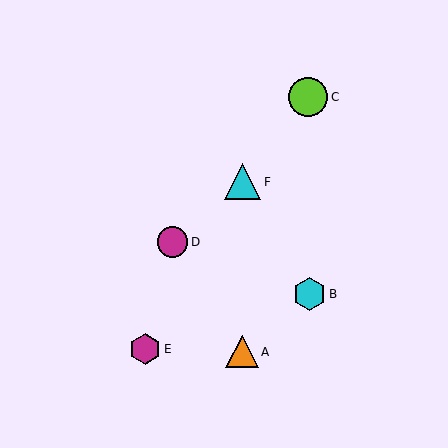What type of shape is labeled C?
Shape C is a lime circle.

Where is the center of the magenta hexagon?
The center of the magenta hexagon is at (145, 349).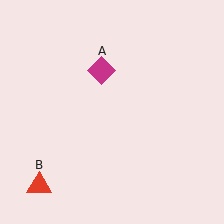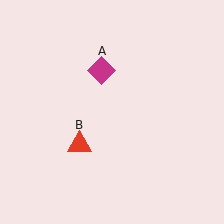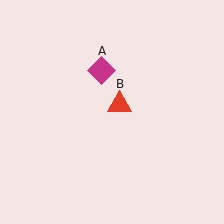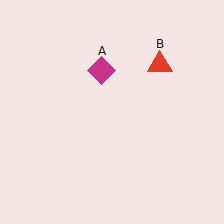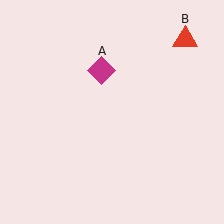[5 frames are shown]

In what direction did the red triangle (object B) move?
The red triangle (object B) moved up and to the right.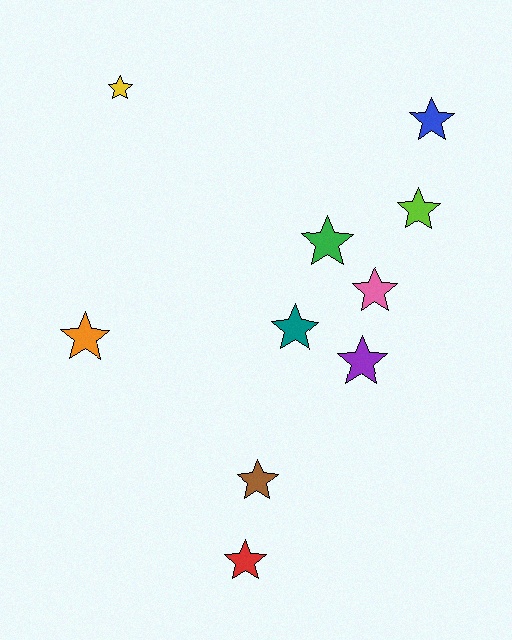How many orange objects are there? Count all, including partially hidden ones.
There is 1 orange object.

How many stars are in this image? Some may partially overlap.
There are 10 stars.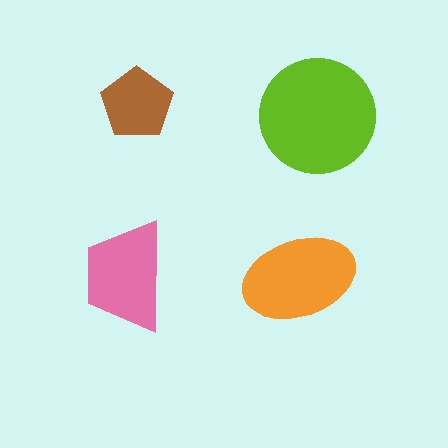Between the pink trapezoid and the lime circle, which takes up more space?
The lime circle.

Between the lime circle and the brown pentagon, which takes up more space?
The lime circle.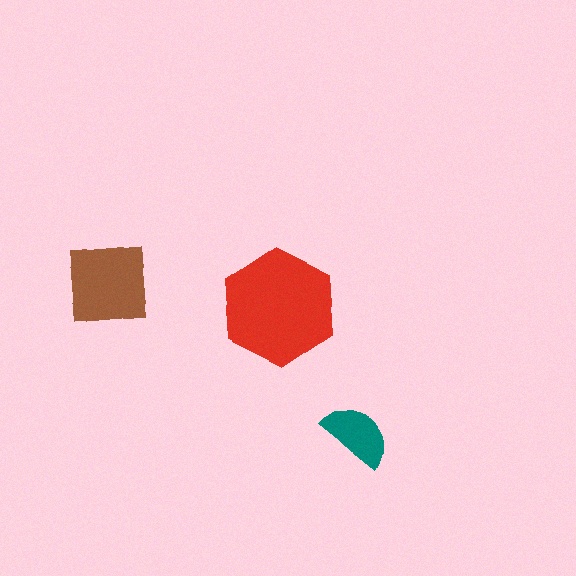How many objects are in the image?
There are 3 objects in the image.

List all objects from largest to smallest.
The red hexagon, the brown square, the teal semicircle.